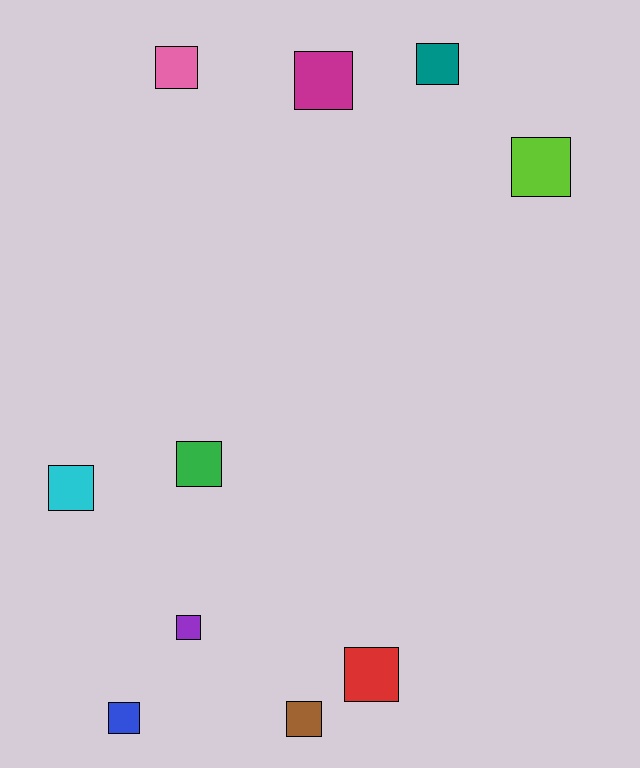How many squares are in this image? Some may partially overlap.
There are 10 squares.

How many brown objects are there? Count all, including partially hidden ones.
There is 1 brown object.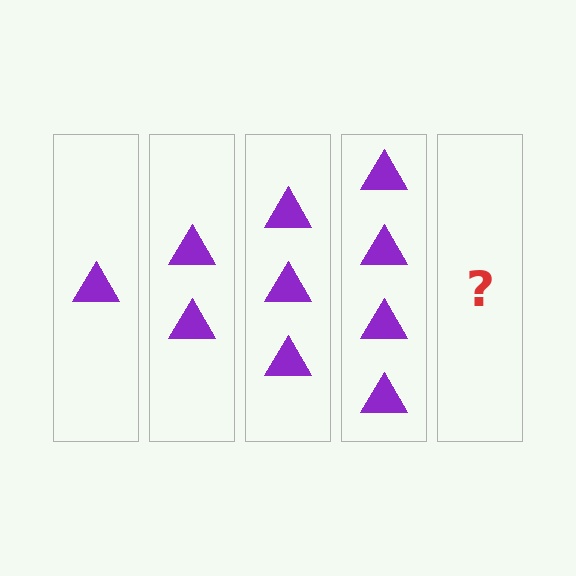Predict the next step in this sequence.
The next step is 5 triangles.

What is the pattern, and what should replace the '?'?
The pattern is that each step adds one more triangle. The '?' should be 5 triangles.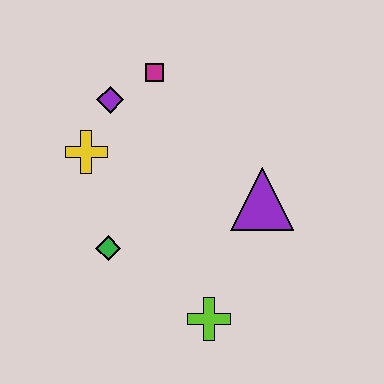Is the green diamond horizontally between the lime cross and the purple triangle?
No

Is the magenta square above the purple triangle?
Yes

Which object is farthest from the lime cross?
The magenta square is farthest from the lime cross.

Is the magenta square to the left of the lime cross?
Yes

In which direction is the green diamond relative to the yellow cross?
The green diamond is below the yellow cross.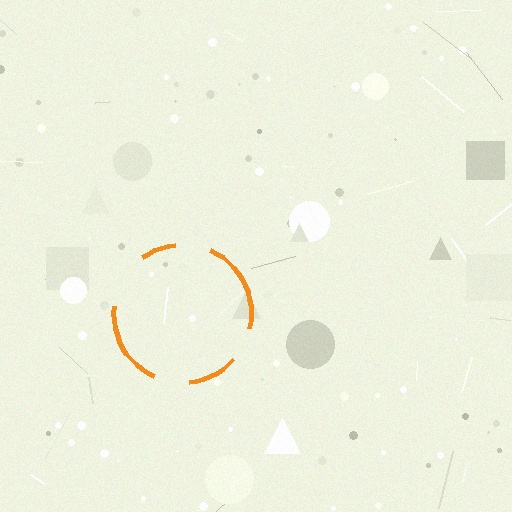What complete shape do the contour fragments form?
The contour fragments form a circle.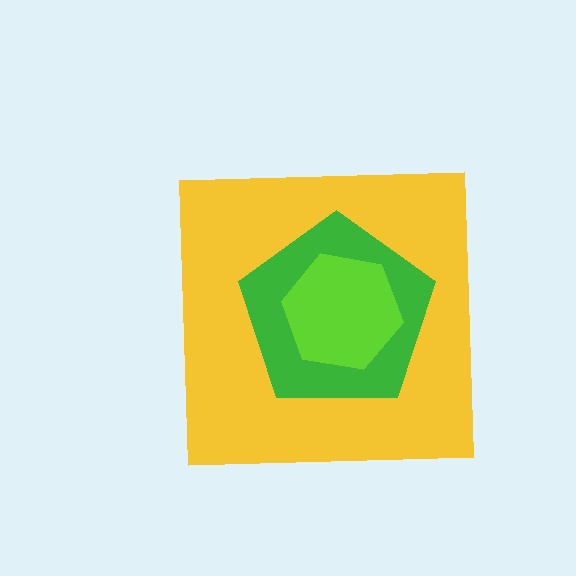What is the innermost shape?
The lime hexagon.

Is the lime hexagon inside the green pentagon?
Yes.